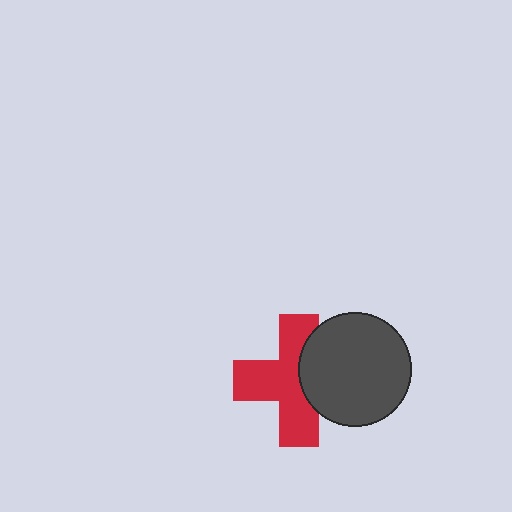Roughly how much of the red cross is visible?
About half of it is visible (roughly 64%).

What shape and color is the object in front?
The object in front is a dark gray circle.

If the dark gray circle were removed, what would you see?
You would see the complete red cross.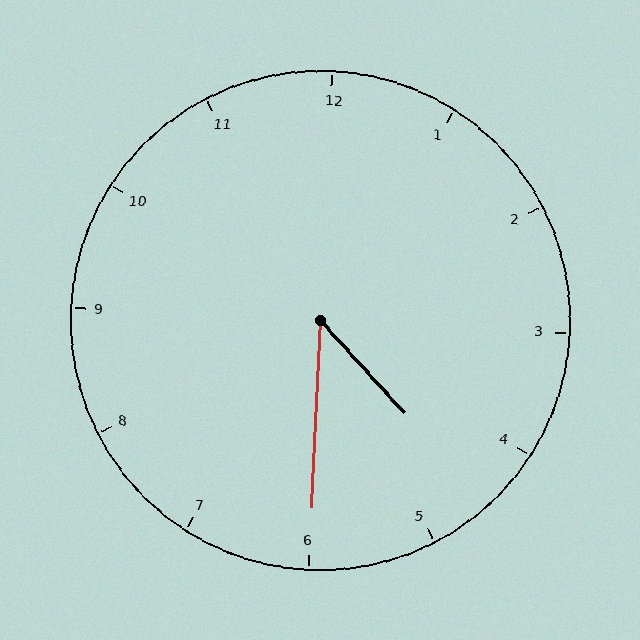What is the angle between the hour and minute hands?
Approximately 45 degrees.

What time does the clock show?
4:30.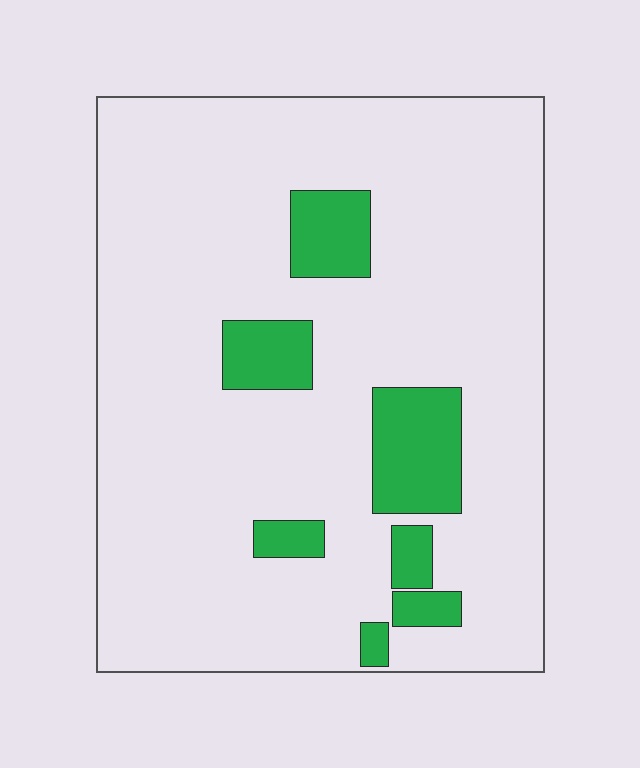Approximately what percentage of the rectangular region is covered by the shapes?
Approximately 15%.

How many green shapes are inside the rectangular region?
7.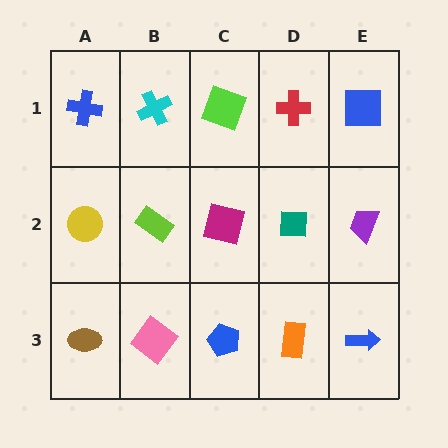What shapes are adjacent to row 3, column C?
A magenta square (row 2, column C), a pink diamond (row 3, column B), an orange rectangle (row 3, column D).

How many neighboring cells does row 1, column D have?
3.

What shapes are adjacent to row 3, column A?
A yellow circle (row 2, column A), a pink diamond (row 3, column B).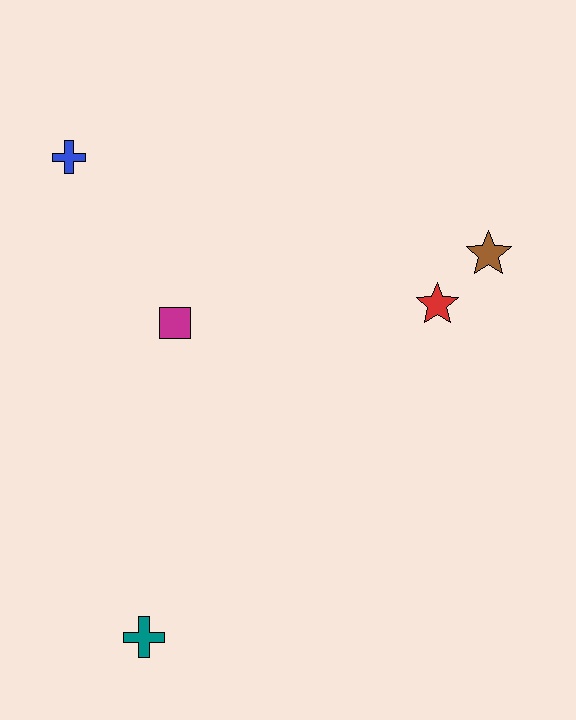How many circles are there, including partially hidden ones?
There are no circles.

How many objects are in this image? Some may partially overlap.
There are 5 objects.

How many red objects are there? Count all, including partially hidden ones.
There is 1 red object.